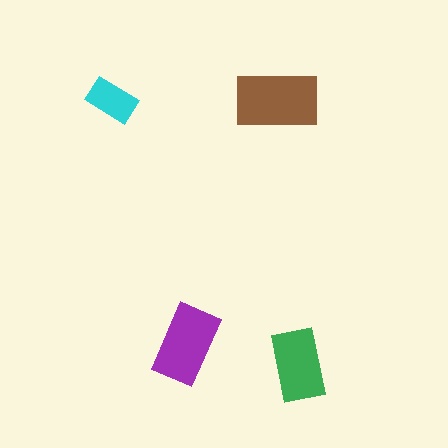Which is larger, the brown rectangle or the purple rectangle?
The brown one.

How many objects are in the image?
There are 4 objects in the image.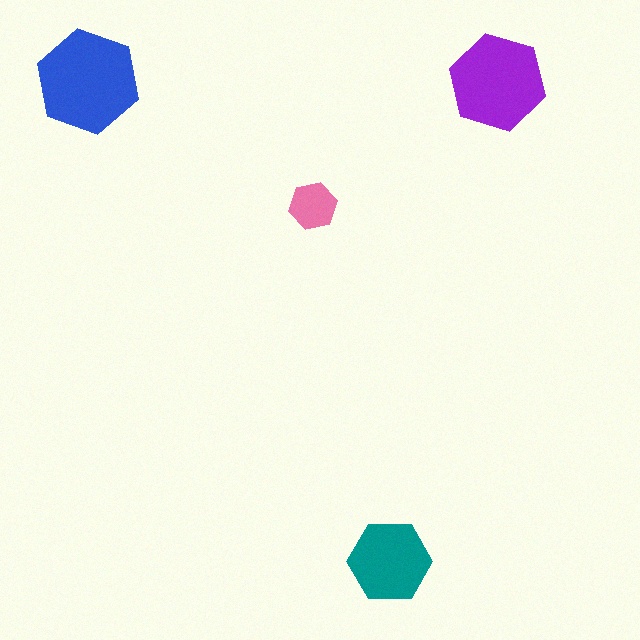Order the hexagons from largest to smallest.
the blue one, the purple one, the teal one, the pink one.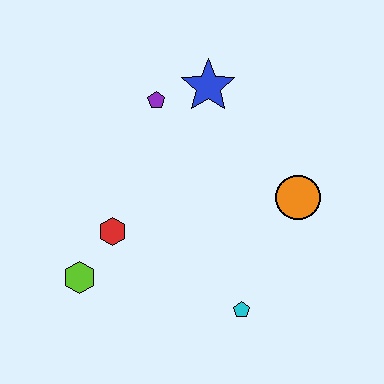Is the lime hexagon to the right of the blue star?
No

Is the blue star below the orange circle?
No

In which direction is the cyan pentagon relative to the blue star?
The cyan pentagon is below the blue star.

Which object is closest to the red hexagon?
The lime hexagon is closest to the red hexagon.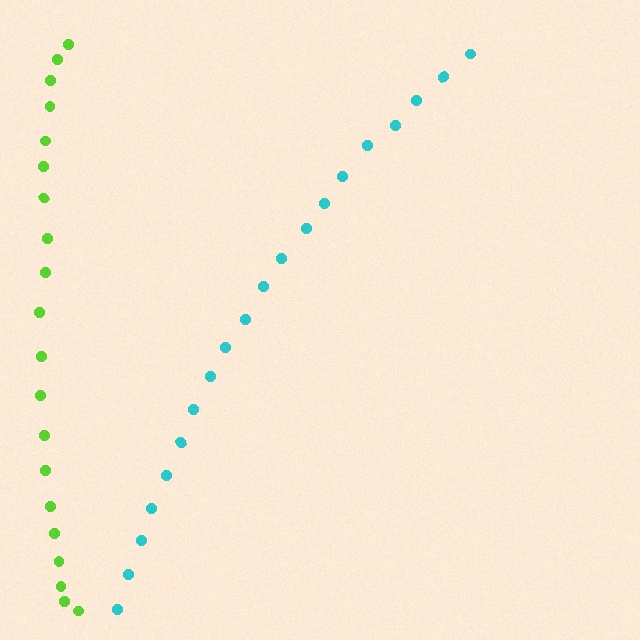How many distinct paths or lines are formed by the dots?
There are 2 distinct paths.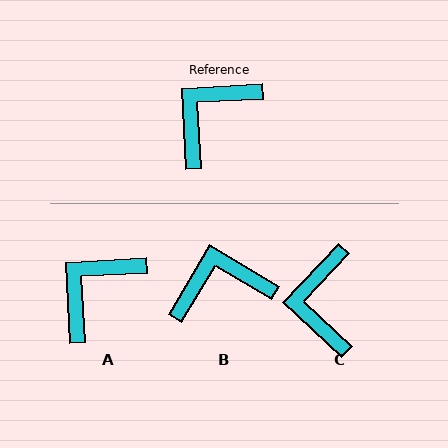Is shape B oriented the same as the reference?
No, it is off by about 34 degrees.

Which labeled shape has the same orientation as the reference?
A.